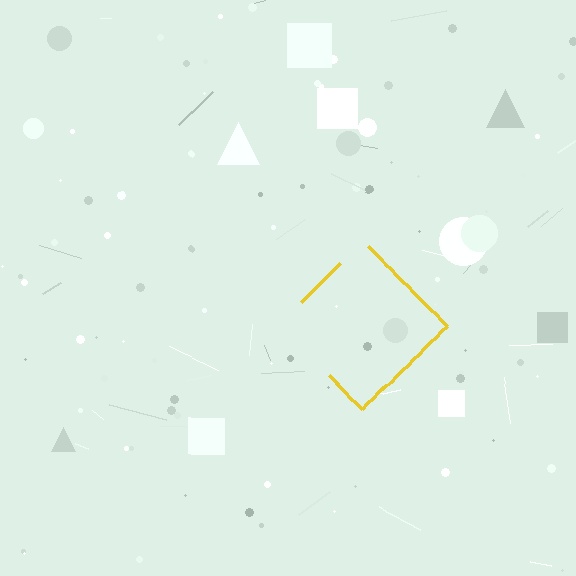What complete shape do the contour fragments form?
The contour fragments form a diamond.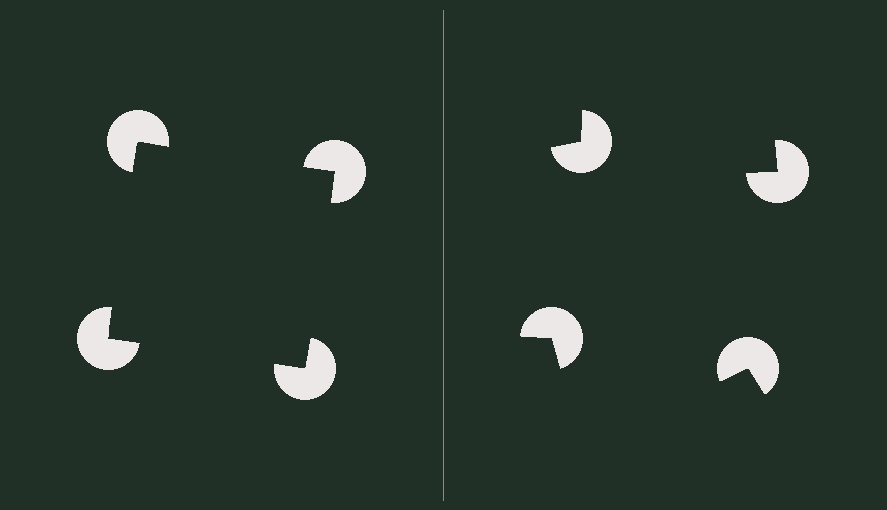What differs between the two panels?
The pac-man discs are positioned identically on both sides; only the wedge orientations differ. On the left they align to a square; on the right they are misaligned.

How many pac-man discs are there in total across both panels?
8 — 4 on each side.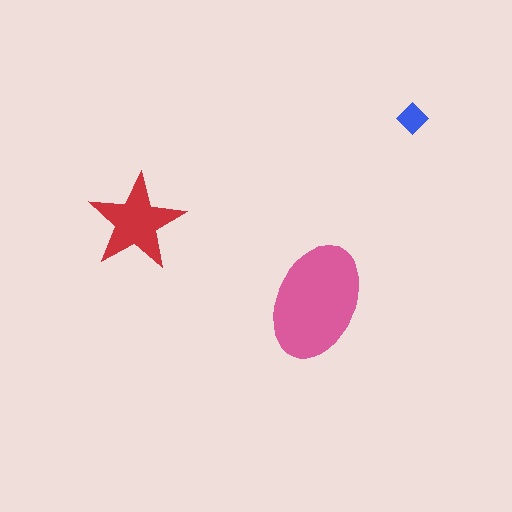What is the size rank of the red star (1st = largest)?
2nd.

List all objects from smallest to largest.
The blue diamond, the red star, the pink ellipse.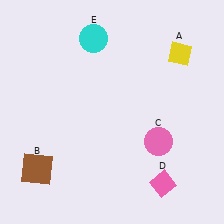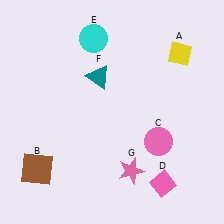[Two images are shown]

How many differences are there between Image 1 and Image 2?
There are 2 differences between the two images.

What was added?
A teal triangle (F), a pink star (G) were added in Image 2.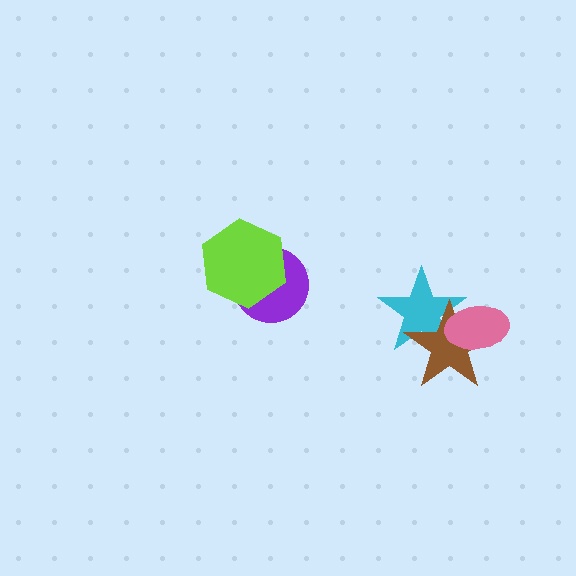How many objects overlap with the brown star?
2 objects overlap with the brown star.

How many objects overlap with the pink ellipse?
2 objects overlap with the pink ellipse.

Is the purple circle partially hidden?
Yes, it is partially covered by another shape.